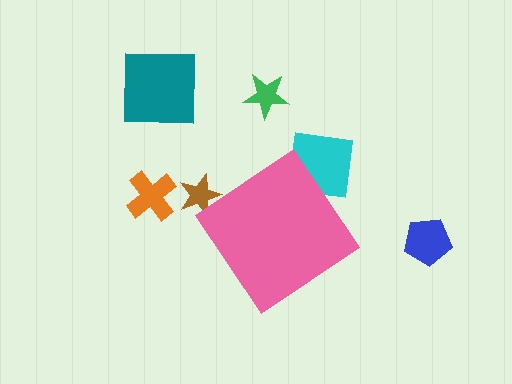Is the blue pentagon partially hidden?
No, the blue pentagon is fully visible.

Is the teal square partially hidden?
No, the teal square is fully visible.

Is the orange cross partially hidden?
No, the orange cross is fully visible.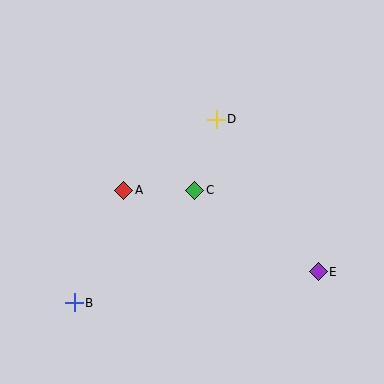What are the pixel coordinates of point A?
Point A is at (124, 190).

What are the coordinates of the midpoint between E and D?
The midpoint between E and D is at (267, 195).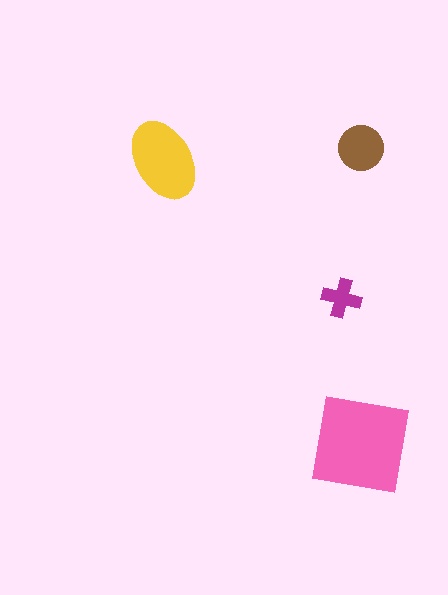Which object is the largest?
The pink square.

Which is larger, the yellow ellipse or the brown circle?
The yellow ellipse.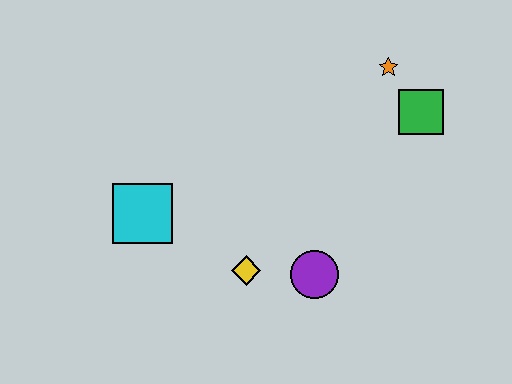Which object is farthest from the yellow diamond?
The orange star is farthest from the yellow diamond.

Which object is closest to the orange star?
The green square is closest to the orange star.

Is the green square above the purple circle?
Yes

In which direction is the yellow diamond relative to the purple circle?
The yellow diamond is to the left of the purple circle.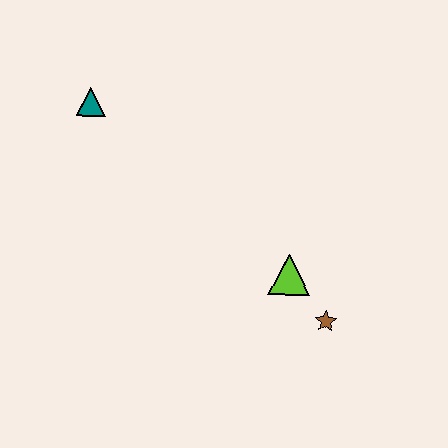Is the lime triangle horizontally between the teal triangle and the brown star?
Yes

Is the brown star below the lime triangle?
Yes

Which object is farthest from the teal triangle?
The brown star is farthest from the teal triangle.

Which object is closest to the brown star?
The lime triangle is closest to the brown star.